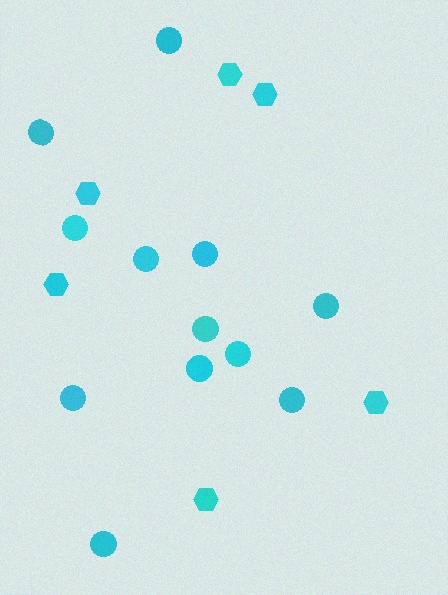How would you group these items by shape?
There are 2 groups: one group of hexagons (6) and one group of circles (12).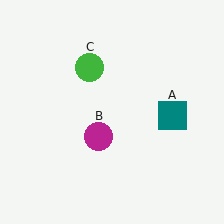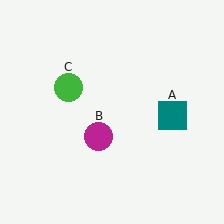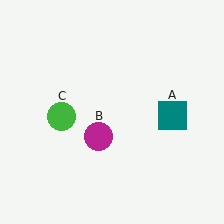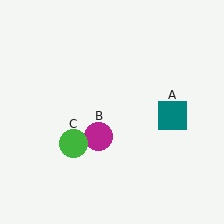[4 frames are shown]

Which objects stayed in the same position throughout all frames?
Teal square (object A) and magenta circle (object B) remained stationary.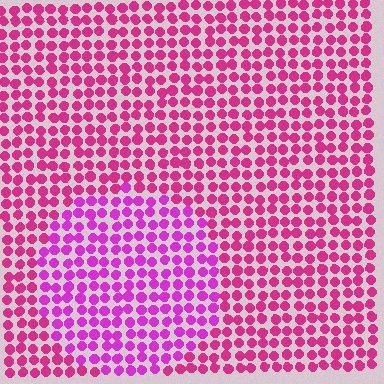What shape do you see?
I see a circle.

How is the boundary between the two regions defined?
The boundary is defined purely by a slight shift in hue (about 26 degrees). Spacing, size, and orientation are identical on both sides.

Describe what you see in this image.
The image is filled with small magenta elements in a uniform arrangement. A circle-shaped region is visible where the elements are tinted to a slightly different hue, forming a subtle color boundary.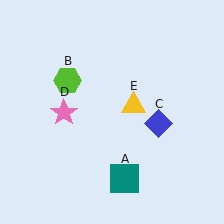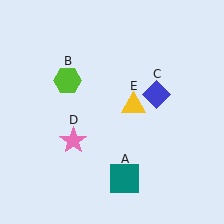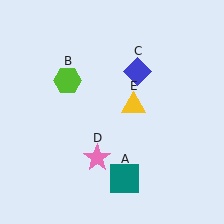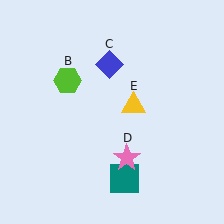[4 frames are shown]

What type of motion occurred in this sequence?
The blue diamond (object C), pink star (object D) rotated counterclockwise around the center of the scene.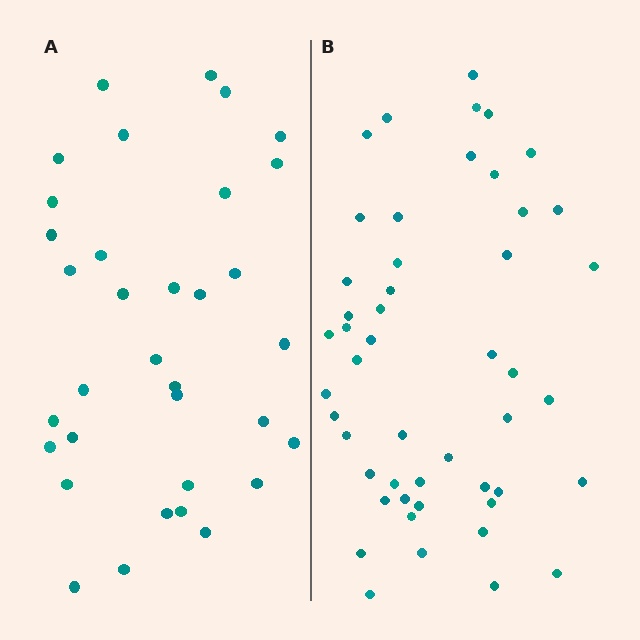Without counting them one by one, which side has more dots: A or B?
Region B (the right region) has more dots.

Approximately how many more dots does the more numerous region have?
Region B has approximately 15 more dots than region A.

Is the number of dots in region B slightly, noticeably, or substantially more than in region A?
Region B has noticeably more, but not dramatically so. The ratio is roughly 1.4 to 1.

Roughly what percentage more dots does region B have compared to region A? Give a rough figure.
About 45% more.